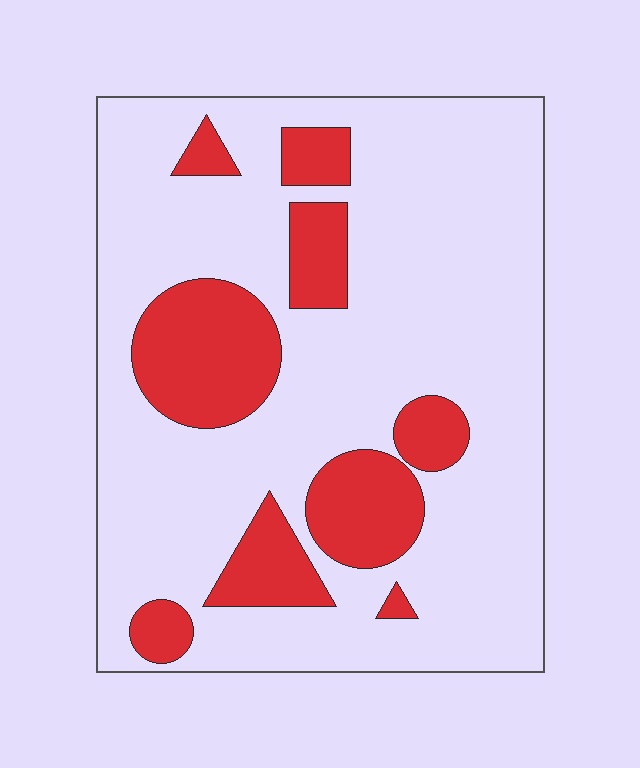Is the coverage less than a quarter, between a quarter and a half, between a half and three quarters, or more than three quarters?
Less than a quarter.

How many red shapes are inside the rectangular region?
9.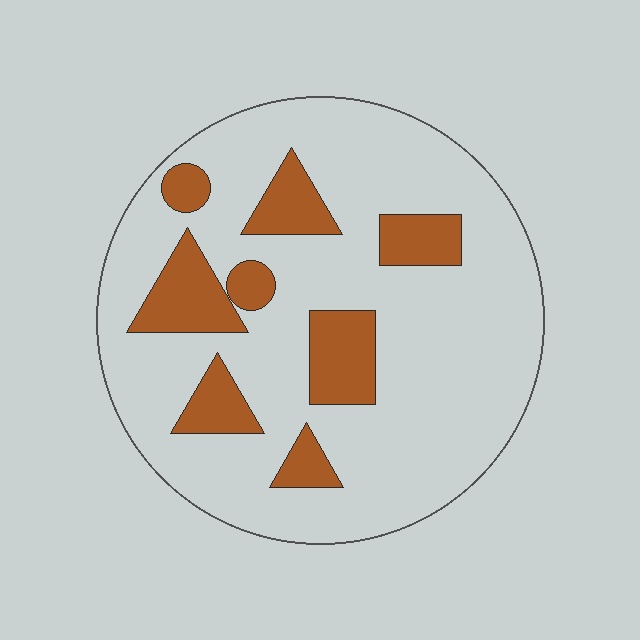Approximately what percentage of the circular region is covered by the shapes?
Approximately 20%.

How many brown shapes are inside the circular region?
8.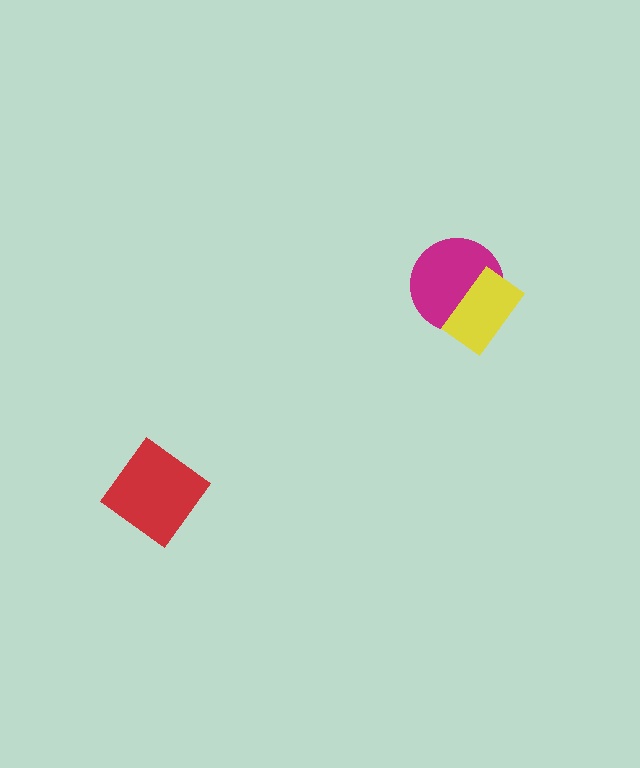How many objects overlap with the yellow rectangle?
1 object overlaps with the yellow rectangle.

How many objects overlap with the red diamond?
0 objects overlap with the red diamond.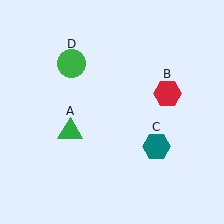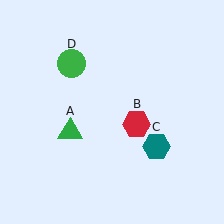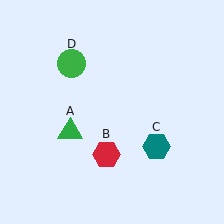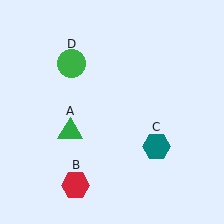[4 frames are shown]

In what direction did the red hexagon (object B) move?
The red hexagon (object B) moved down and to the left.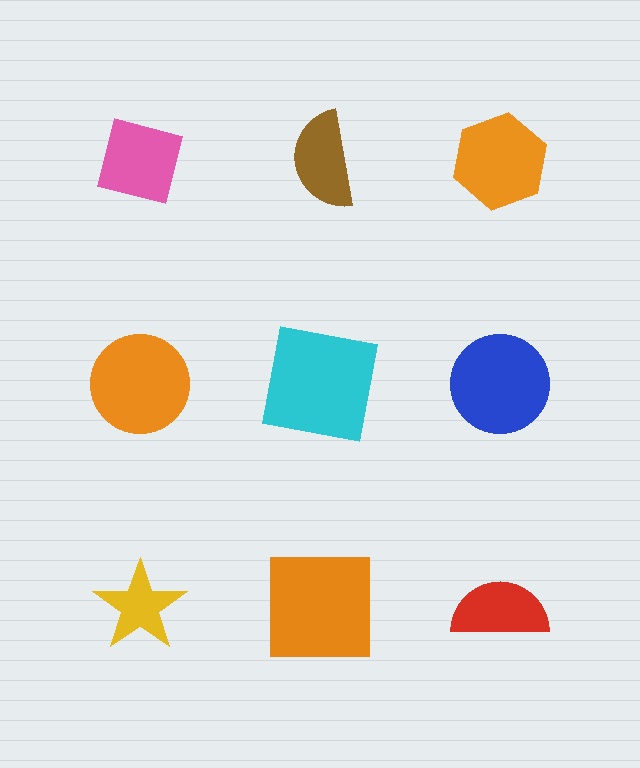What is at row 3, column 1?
A yellow star.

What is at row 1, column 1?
A pink square.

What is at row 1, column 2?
A brown semicircle.